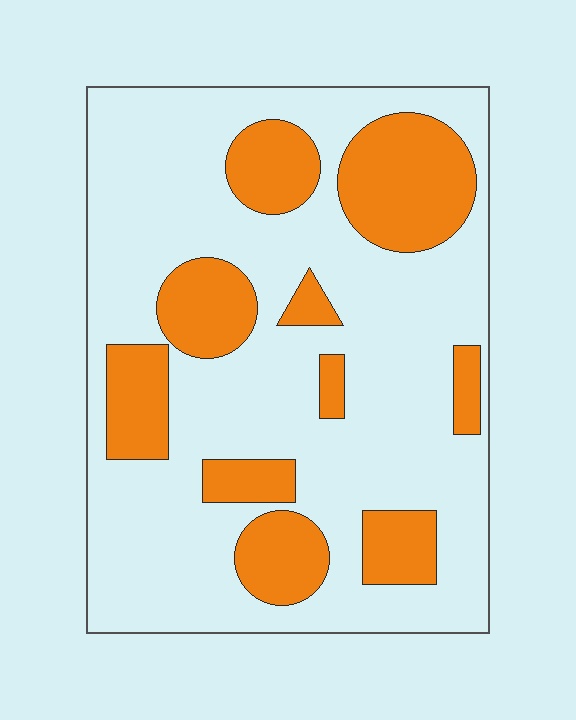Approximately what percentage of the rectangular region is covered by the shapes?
Approximately 30%.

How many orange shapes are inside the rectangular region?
10.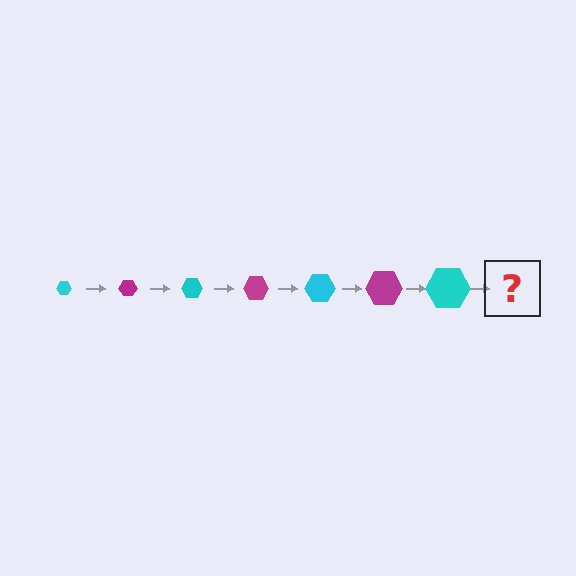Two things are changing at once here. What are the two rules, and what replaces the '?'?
The two rules are that the hexagon grows larger each step and the color cycles through cyan and magenta. The '?' should be a magenta hexagon, larger than the previous one.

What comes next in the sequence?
The next element should be a magenta hexagon, larger than the previous one.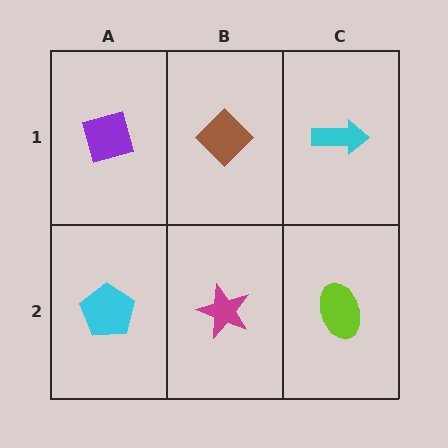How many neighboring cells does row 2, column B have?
3.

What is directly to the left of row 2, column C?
A magenta star.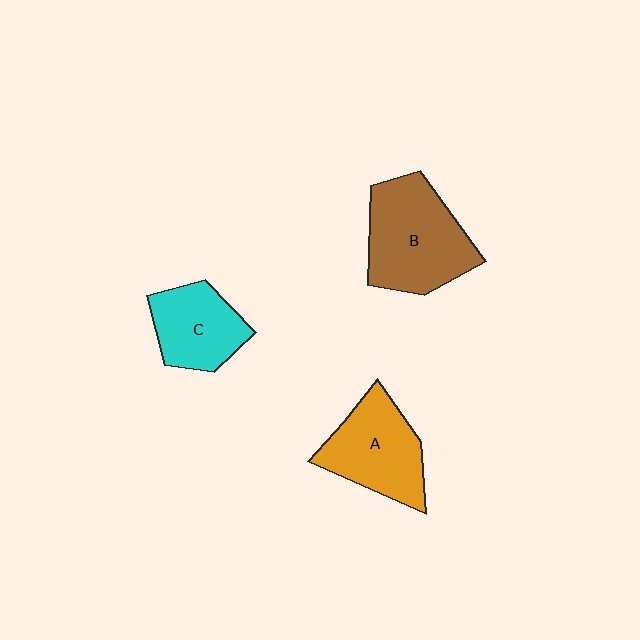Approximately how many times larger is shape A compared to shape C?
Approximately 1.2 times.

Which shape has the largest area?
Shape B (brown).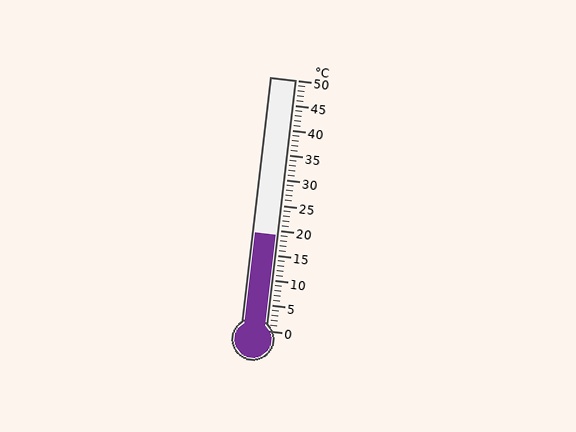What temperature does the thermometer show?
The thermometer shows approximately 19°C.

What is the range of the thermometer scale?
The thermometer scale ranges from 0°C to 50°C.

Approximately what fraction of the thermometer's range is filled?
The thermometer is filled to approximately 40% of its range.